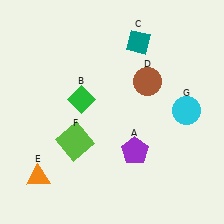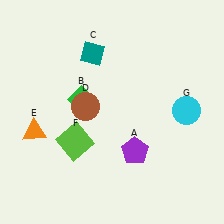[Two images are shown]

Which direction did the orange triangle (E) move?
The orange triangle (E) moved up.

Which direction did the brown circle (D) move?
The brown circle (D) moved left.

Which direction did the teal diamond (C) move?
The teal diamond (C) moved left.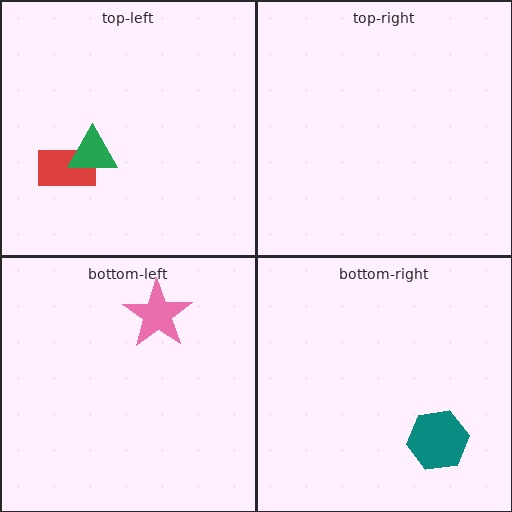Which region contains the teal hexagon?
The bottom-right region.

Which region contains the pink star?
The bottom-left region.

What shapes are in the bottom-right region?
The teal hexagon.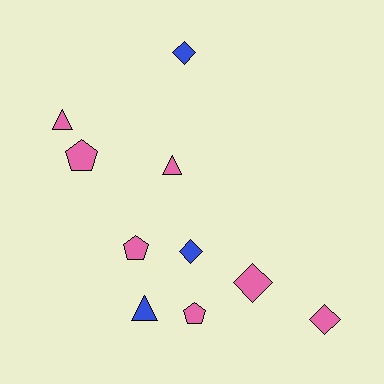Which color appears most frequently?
Pink, with 7 objects.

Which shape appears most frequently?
Diamond, with 4 objects.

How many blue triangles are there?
There is 1 blue triangle.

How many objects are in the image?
There are 10 objects.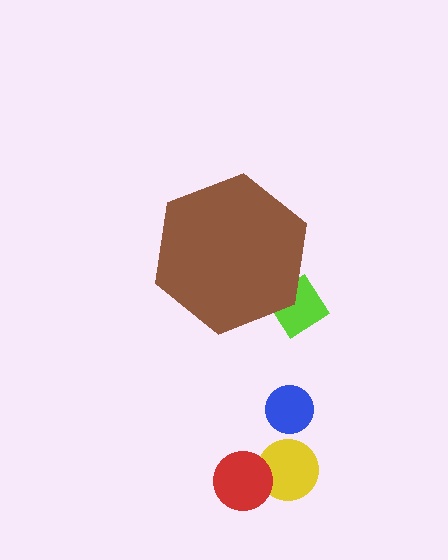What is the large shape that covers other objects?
A brown hexagon.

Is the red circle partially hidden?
No, the red circle is fully visible.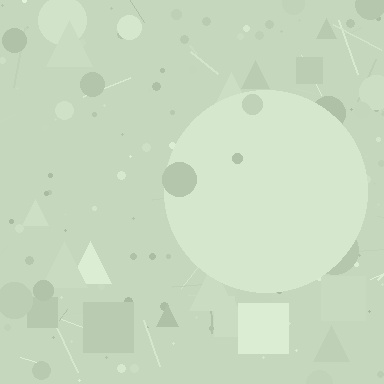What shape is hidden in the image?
A circle is hidden in the image.